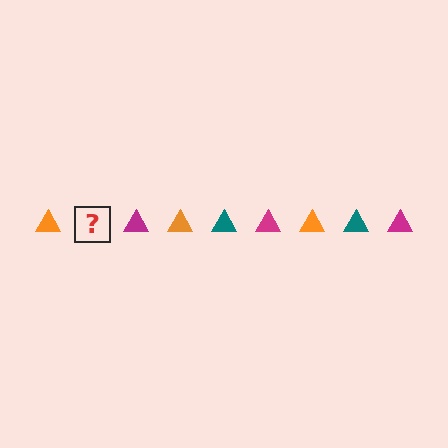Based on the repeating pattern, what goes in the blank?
The blank should be a teal triangle.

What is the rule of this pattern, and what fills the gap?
The rule is that the pattern cycles through orange, teal, magenta triangles. The gap should be filled with a teal triangle.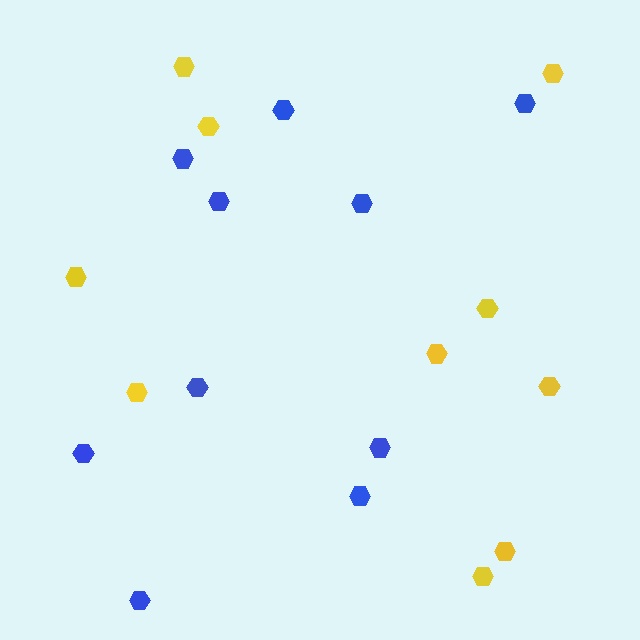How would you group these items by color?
There are 2 groups: one group of blue hexagons (10) and one group of yellow hexagons (10).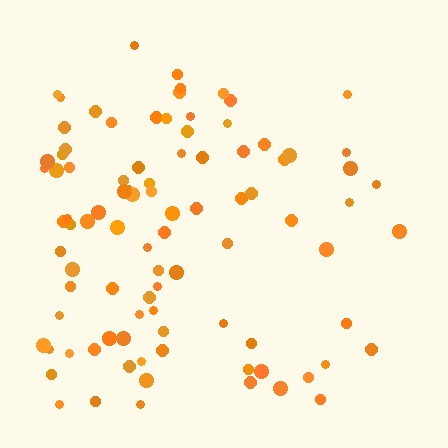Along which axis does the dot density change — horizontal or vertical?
Horizontal.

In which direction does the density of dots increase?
From right to left, with the left side densest.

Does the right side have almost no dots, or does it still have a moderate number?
Still a moderate number, just noticeably fewer than the left.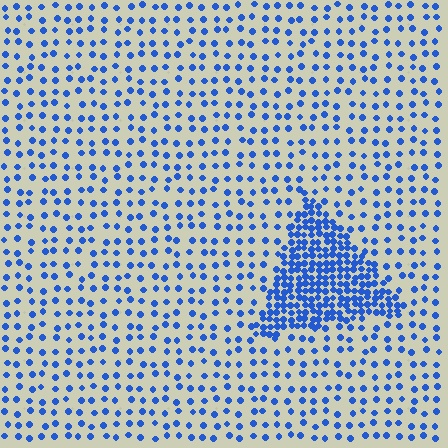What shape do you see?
I see a triangle.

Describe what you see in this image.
The image contains small blue elements arranged at two different densities. A triangle-shaped region is visible where the elements are more densely packed than the surrounding area.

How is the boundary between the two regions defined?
The boundary is defined by a change in element density (approximately 3.1x ratio). All elements are the same color, size, and shape.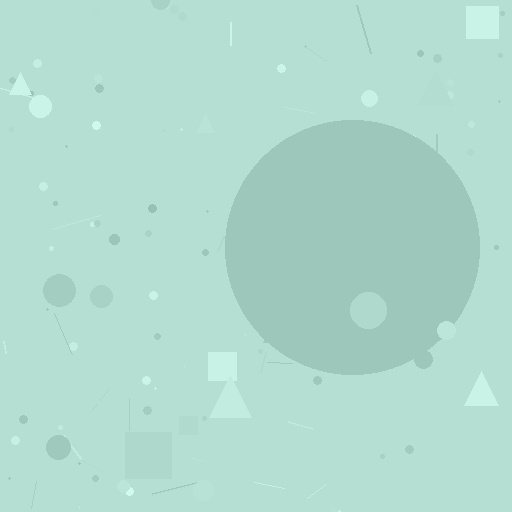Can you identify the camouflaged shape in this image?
The camouflaged shape is a circle.